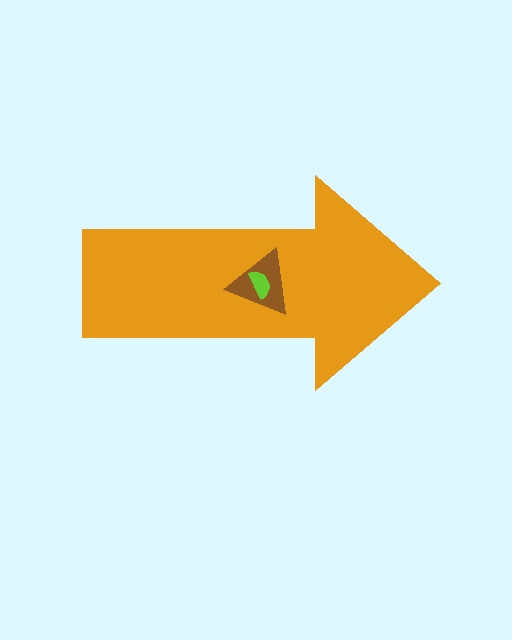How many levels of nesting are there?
3.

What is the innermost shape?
The lime semicircle.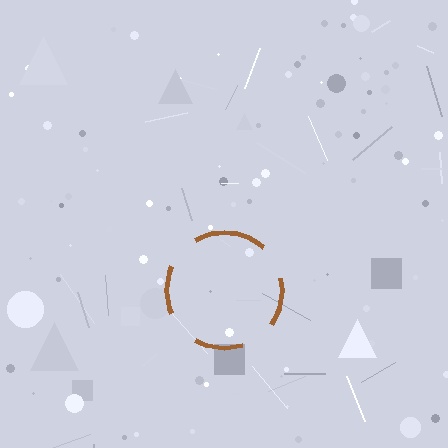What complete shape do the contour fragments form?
The contour fragments form a circle.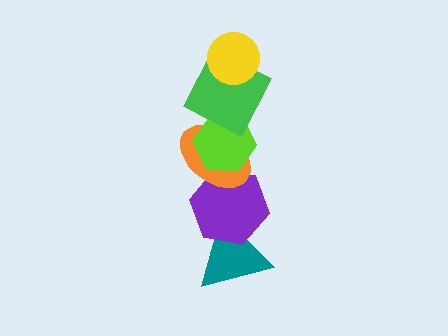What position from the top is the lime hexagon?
The lime hexagon is 3rd from the top.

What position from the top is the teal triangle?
The teal triangle is 6th from the top.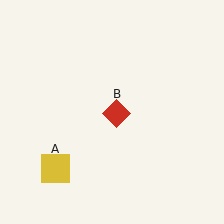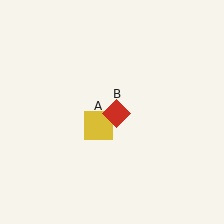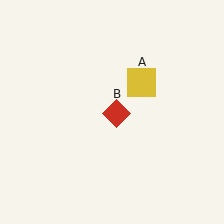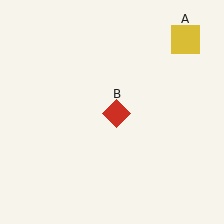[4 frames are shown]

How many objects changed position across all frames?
1 object changed position: yellow square (object A).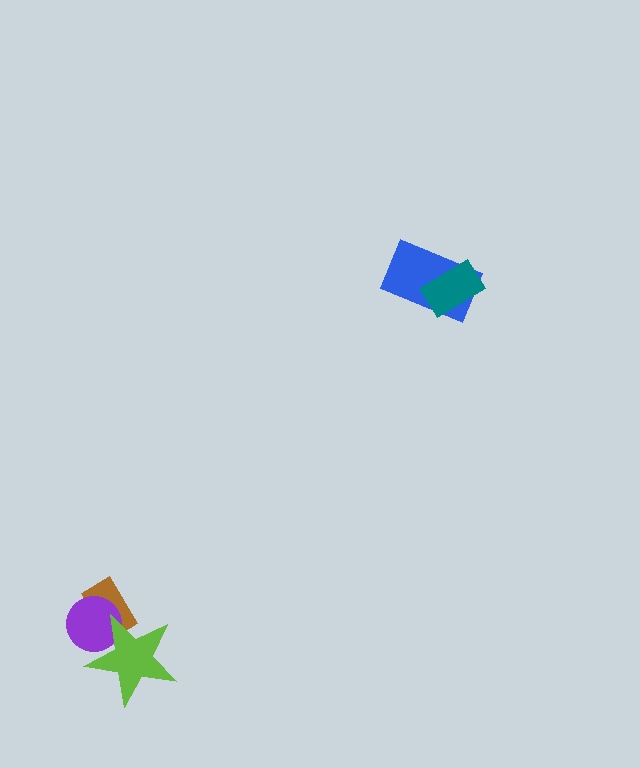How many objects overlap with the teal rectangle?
1 object overlaps with the teal rectangle.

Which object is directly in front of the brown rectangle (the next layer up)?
The purple circle is directly in front of the brown rectangle.